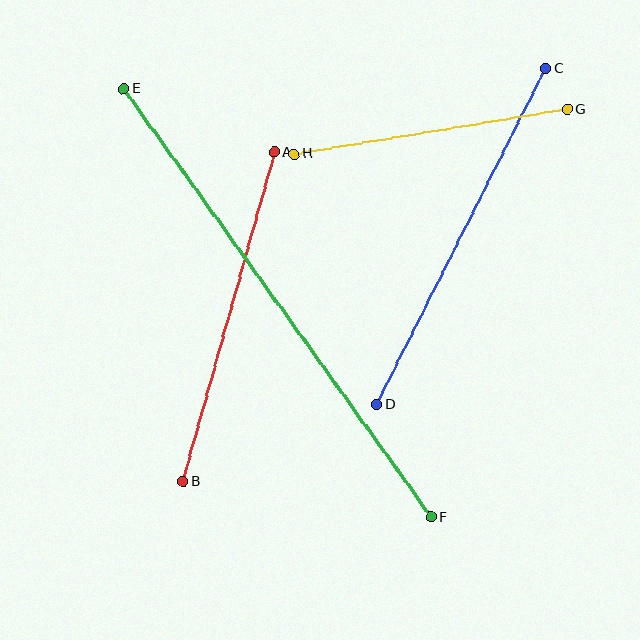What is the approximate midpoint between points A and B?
The midpoint is at approximately (229, 317) pixels.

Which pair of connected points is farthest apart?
Points E and F are farthest apart.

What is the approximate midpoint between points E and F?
The midpoint is at approximately (277, 303) pixels.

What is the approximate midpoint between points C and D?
The midpoint is at approximately (461, 237) pixels.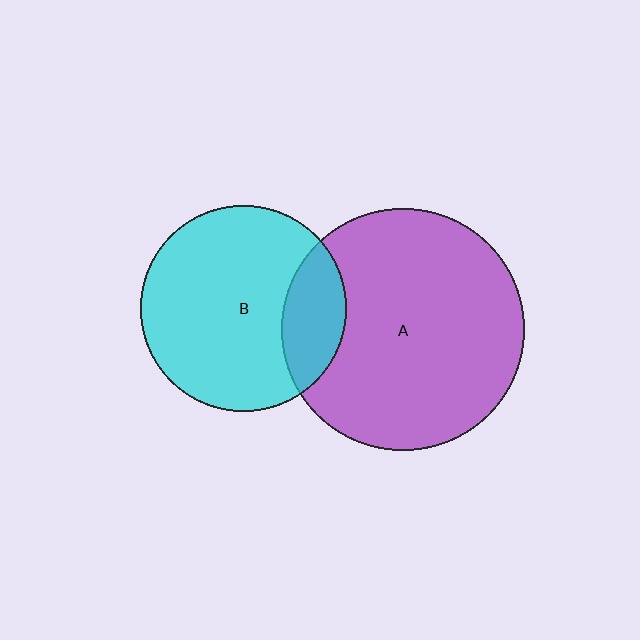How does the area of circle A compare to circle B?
Approximately 1.4 times.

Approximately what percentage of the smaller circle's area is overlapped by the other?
Approximately 20%.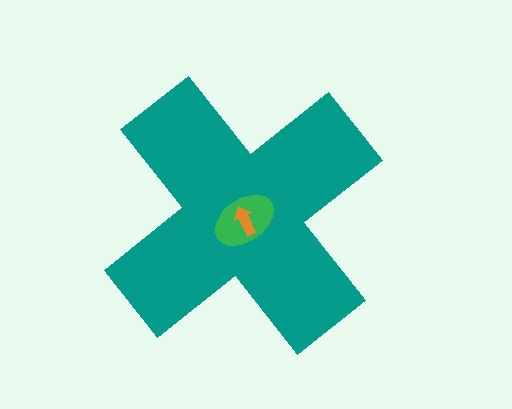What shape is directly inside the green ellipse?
The orange arrow.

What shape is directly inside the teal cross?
The green ellipse.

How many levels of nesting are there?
3.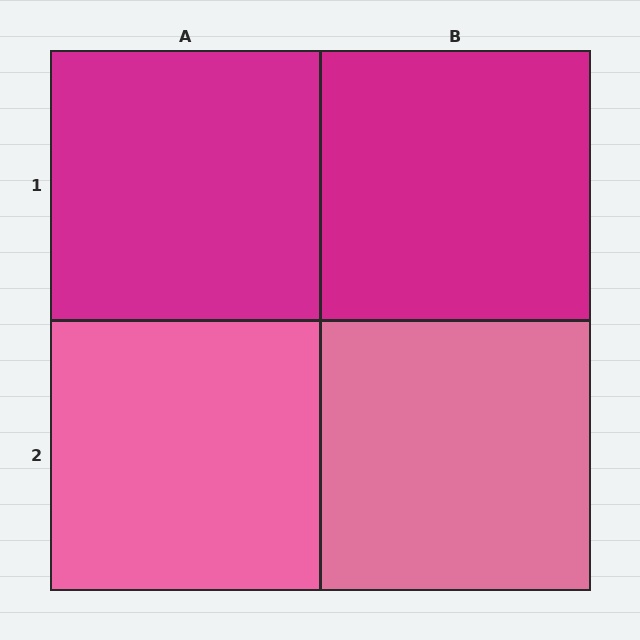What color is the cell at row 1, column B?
Magenta.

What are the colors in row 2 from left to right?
Pink, pink.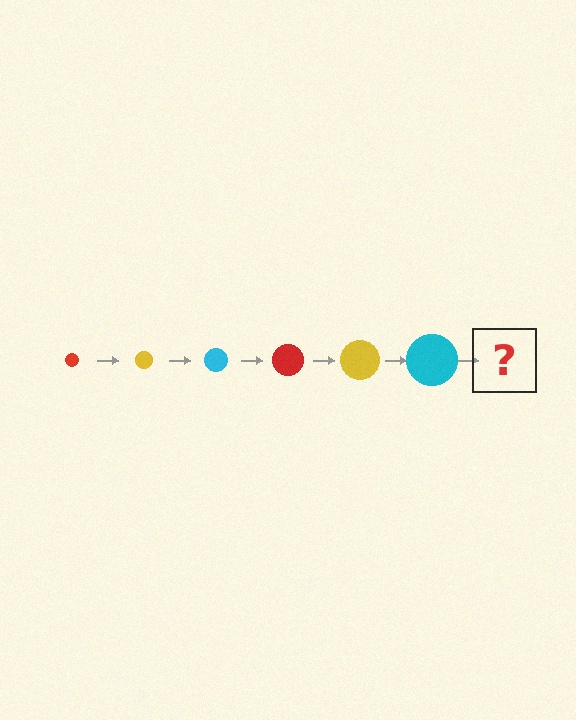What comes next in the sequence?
The next element should be a red circle, larger than the previous one.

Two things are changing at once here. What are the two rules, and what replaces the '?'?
The two rules are that the circle grows larger each step and the color cycles through red, yellow, and cyan. The '?' should be a red circle, larger than the previous one.